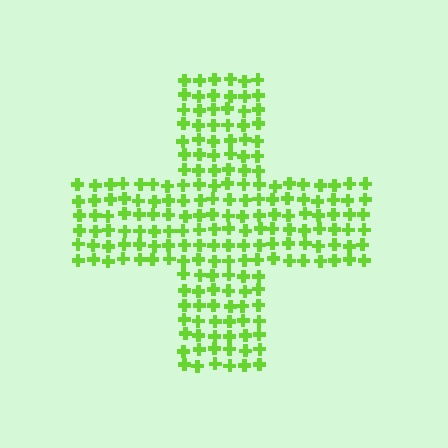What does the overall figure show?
The overall figure shows a cross.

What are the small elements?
The small elements are crosses.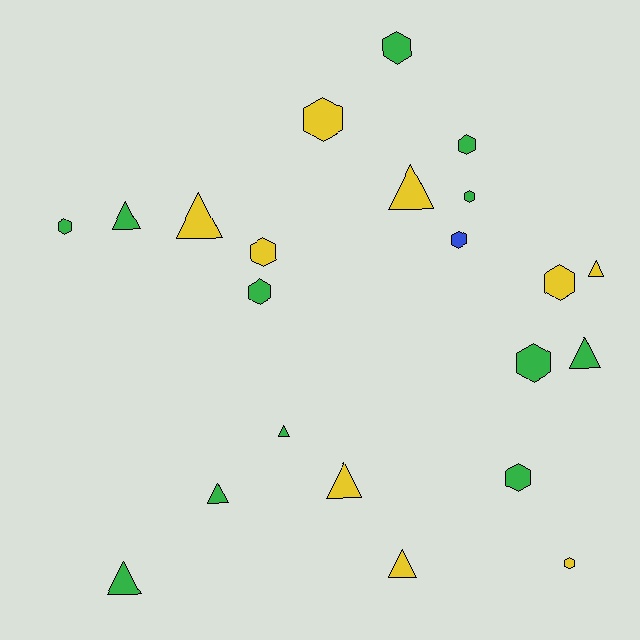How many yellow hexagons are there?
There are 4 yellow hexagons.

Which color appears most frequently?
Green, with 12 objects.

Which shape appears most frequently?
Hexagon, with 12 objects.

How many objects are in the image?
There are 22 objects.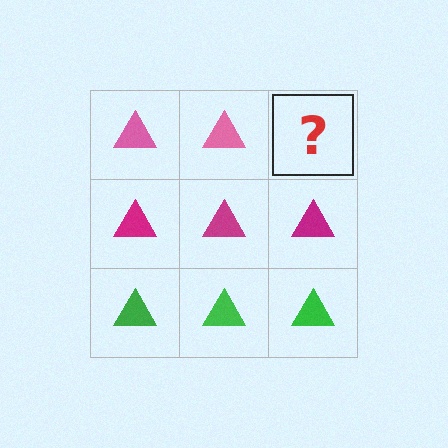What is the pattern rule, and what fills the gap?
The rule is that each row has a consistent color. The gap should be filled with a pink triangle.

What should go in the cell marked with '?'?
The missing cell should contain a pink triangle.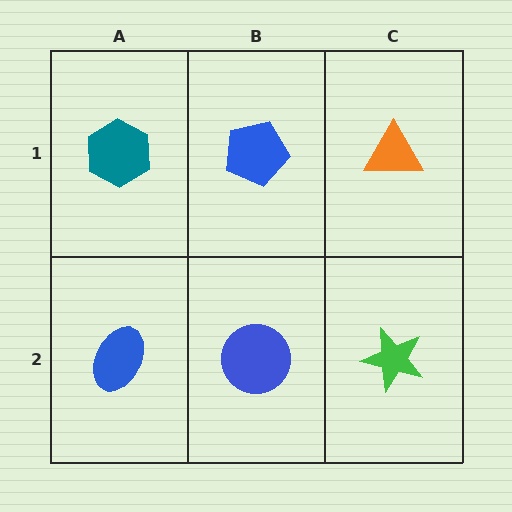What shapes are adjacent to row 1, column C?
A green star (row 2, column C), a blue pentagon (row 1, column B).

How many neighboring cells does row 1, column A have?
2.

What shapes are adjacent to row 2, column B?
A blue pentagon (row 1, column B), a blue ellipse (row 2, column A), a green star (row 2, column C).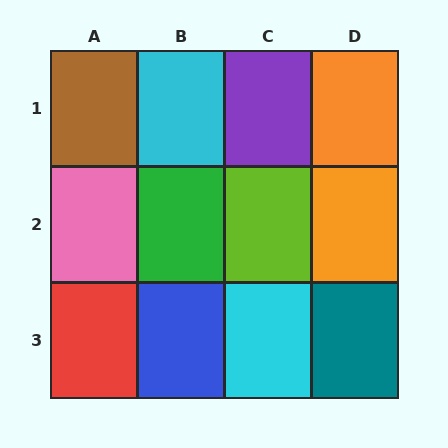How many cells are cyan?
2 cells are cyan.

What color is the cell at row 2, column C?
Lime.